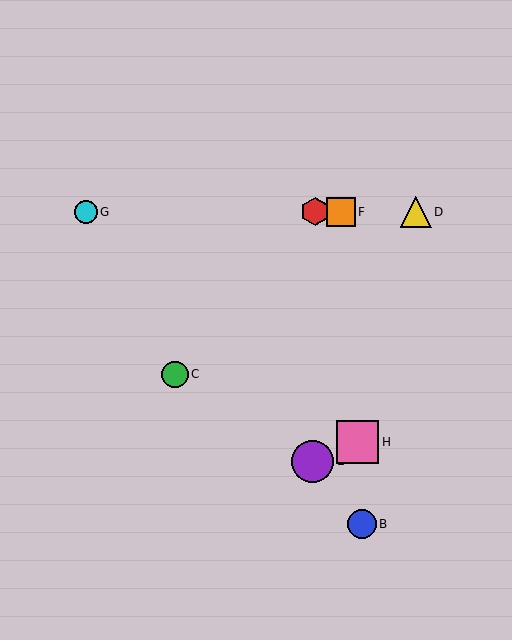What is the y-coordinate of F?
Object F is at y≈212.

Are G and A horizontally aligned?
Yes, both are at y≈212.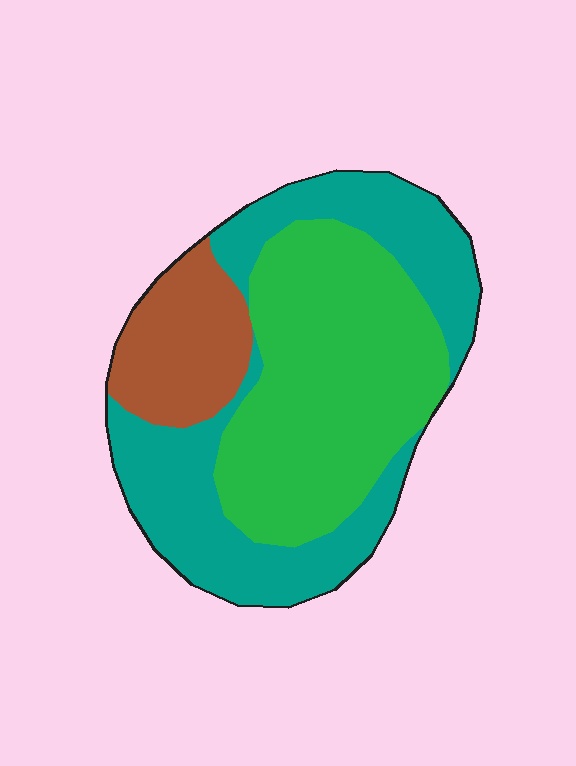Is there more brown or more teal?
Teal.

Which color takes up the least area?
Brown, at roughly 15%.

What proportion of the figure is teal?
Teal takes up about two fifths (2/5) of the figure.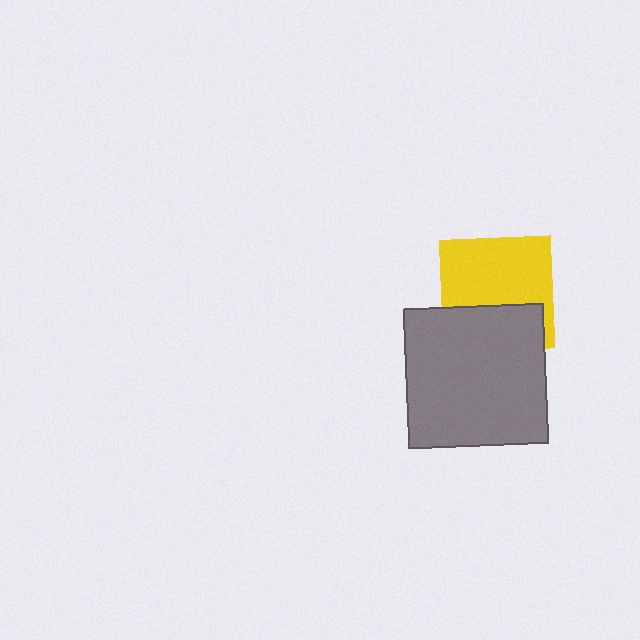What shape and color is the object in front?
The object in front is a gray square.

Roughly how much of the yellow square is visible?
About half of it is visible (roughly 63%).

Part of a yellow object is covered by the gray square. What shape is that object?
It is a square.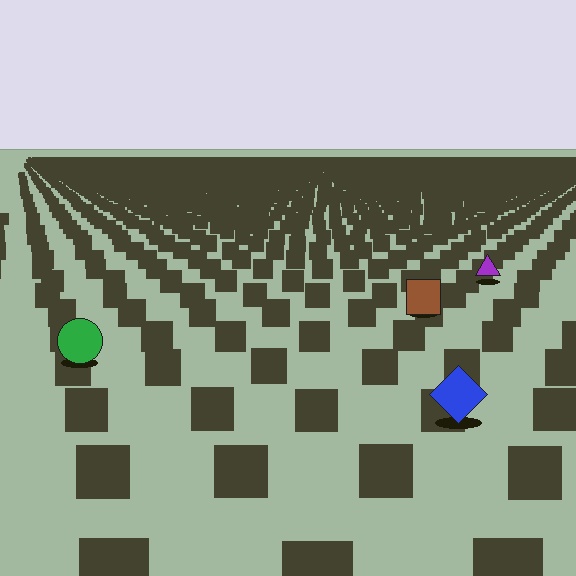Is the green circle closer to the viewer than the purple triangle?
Yes. The green circle is closer — you can tell from the texture gradient: the ground texture is coarser near it.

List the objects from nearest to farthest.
From nearest to farthest: the blue diamond, the green circle, the brown square, the purple triangle.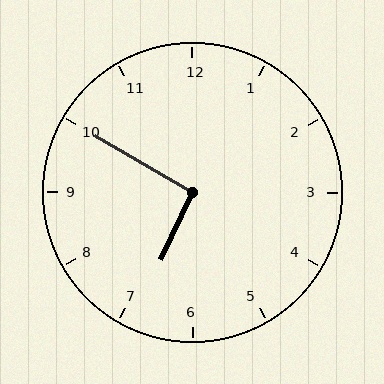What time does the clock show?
6:50.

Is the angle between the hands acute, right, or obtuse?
It is right.